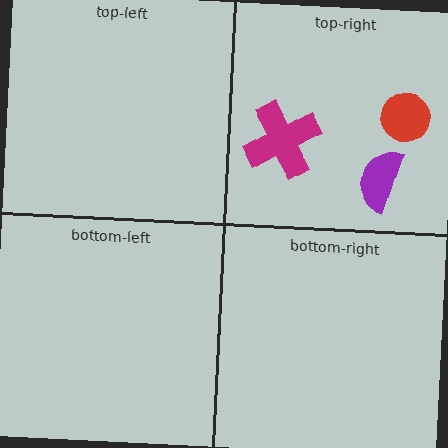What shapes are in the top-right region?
The magenta cross, the red circle, the purple semicircle.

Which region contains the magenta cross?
The top-right region.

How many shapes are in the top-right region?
3.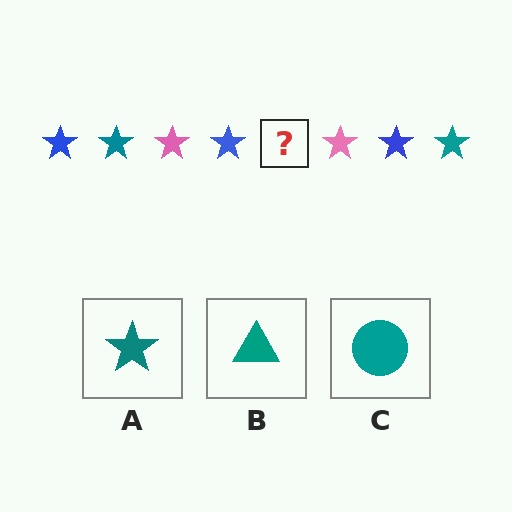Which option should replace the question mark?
Option A.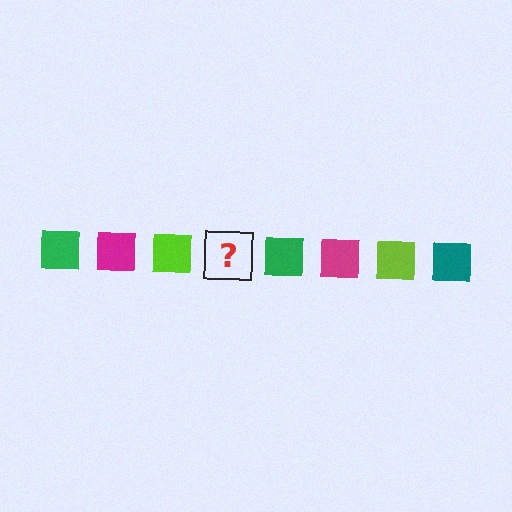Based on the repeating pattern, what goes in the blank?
The blank should be a teal square.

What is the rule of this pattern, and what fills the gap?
The rule is that the pattern cycles through green, magenta, lime, teal squares. The gap should be filled with a teal square.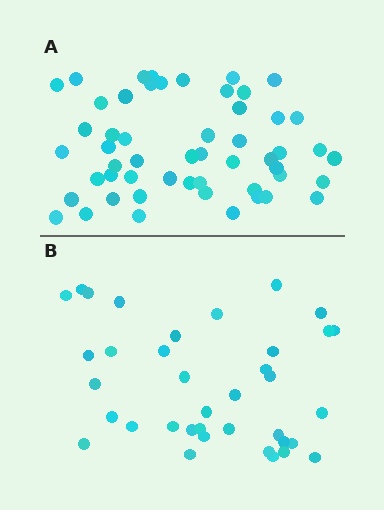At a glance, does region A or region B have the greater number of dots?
Region A (the top region) has more dots.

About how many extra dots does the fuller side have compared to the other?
Region A has approximately 15 more dots than region B.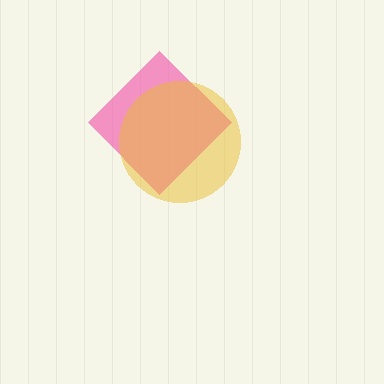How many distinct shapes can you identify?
There are 2 distinct shapes: a pink diamond, a yellow circle.